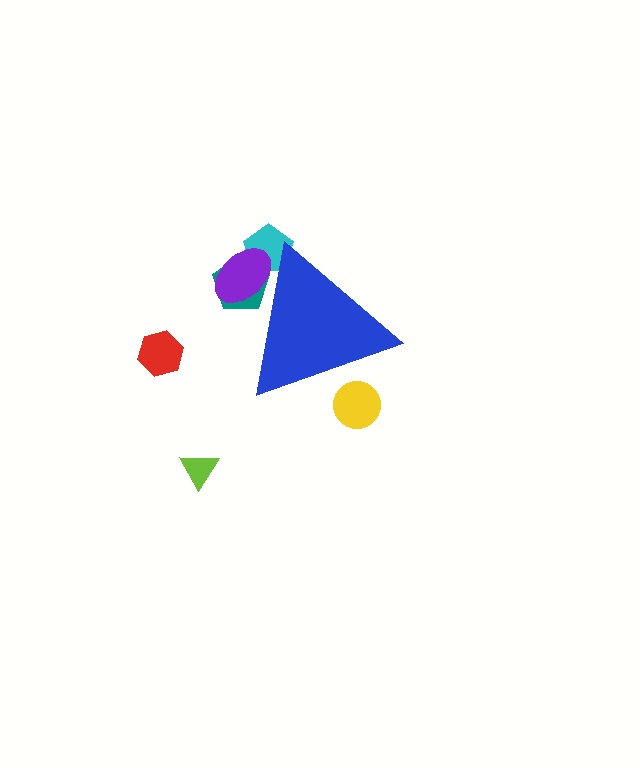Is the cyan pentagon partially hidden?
Yes, the cyan pentagon is partially hidden behind the blue triangle.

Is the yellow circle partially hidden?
Yes, the yellow circle is partially hidden behind the blue triangle.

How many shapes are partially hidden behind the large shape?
4 shapes are partially hidden.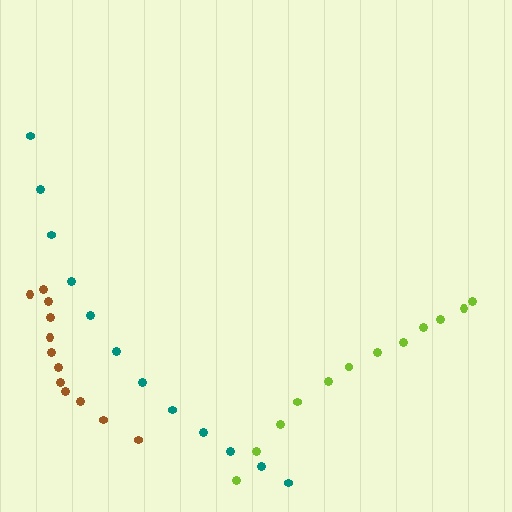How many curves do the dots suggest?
There are 3 distinct paths.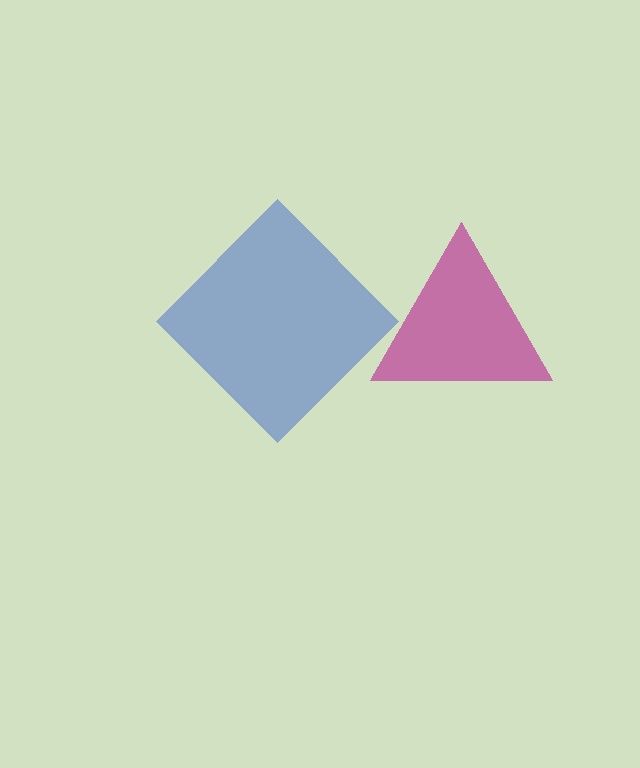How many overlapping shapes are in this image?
There are 2 overlapping shapes in the image.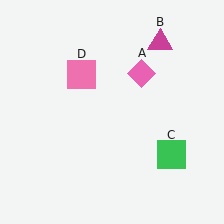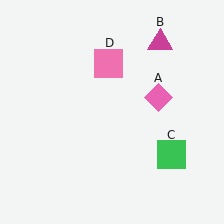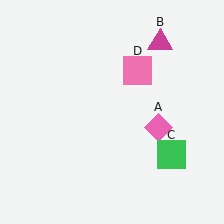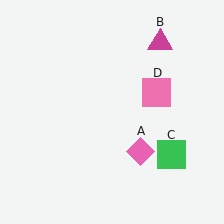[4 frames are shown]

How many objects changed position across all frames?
2 objects changed position: pink diamond (object A), pink square (object D).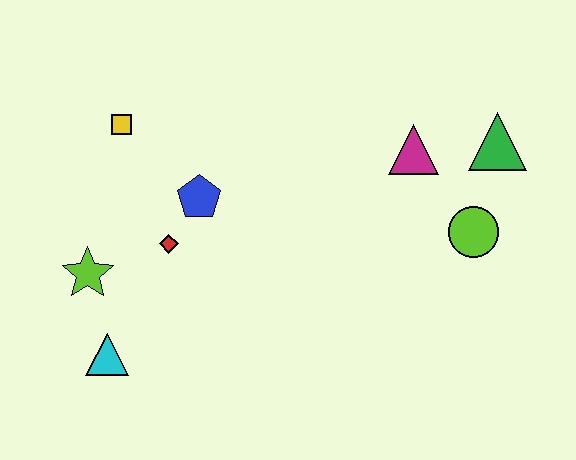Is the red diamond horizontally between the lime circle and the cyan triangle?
Yes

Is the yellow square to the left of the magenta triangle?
Yes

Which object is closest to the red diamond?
The blue pentagon is closest to the red diamond.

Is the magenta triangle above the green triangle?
No